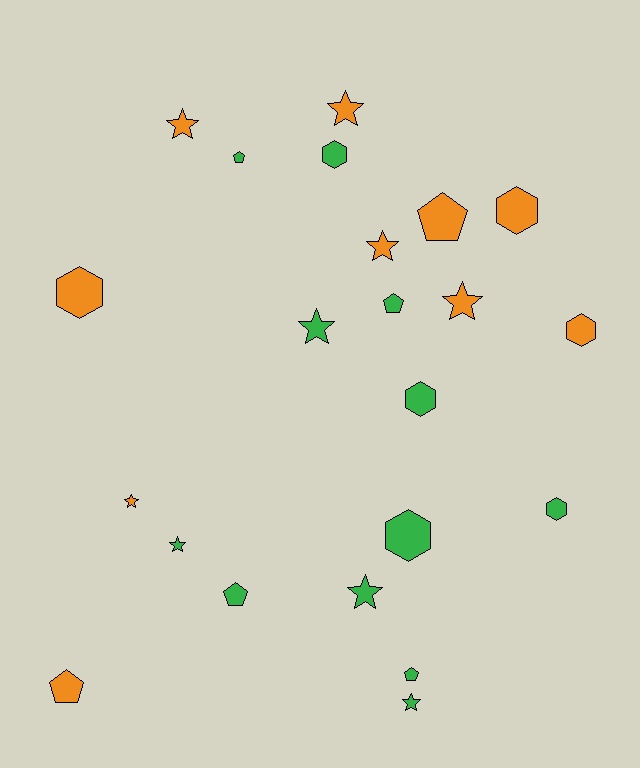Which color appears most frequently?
Green, with 12 objects.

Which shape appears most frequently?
Star, with 9 objects.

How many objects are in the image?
There are 22 objects.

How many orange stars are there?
There are 5 orange stars.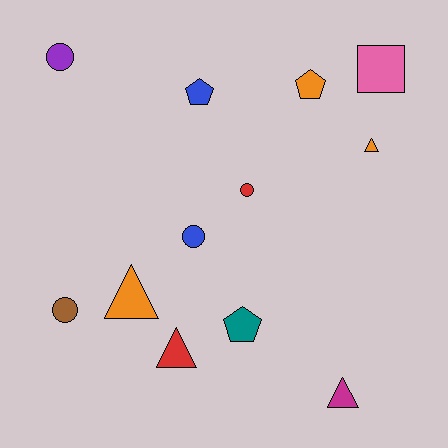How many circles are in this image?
There are 4 circles.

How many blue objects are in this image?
There are 2 blue objects.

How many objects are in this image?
There are 12 objects.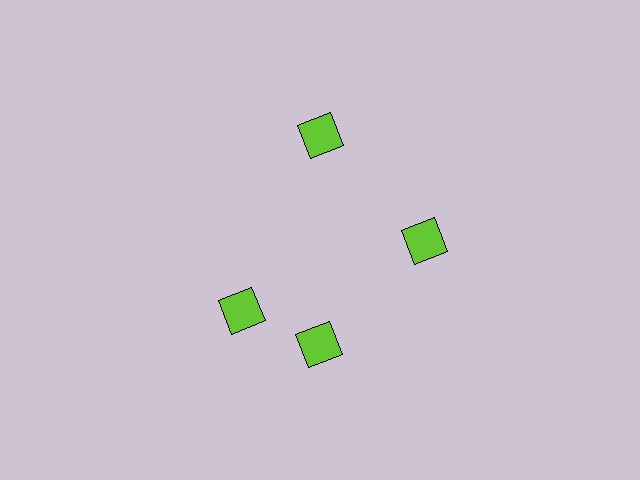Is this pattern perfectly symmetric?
No. The 4 lime squares are arranged in a ring, but one element near the 9 o'clock position is rotated out of alignment along the ring, breaking the 4-fold rotational symmetry.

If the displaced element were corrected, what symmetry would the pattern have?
It would have 4-fold rotational symmetry — the pattern would map onto itself every 90 degrees.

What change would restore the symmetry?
The symmetry would be restored by rotating it back into even spacing with its neighbors so that all 4 squares sit at equal angles and equal distance from the center.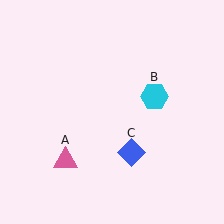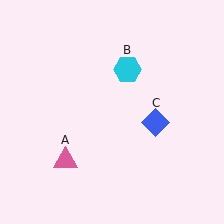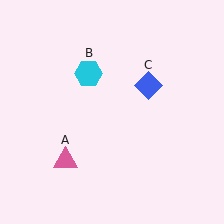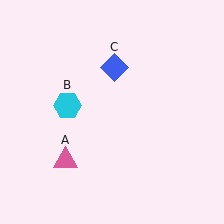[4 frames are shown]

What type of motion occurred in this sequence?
The cyan hexagon (object B), blue diamond (object C) rotated counterclockwise around the center of the scene.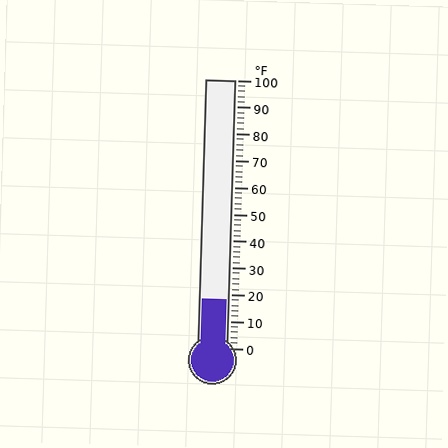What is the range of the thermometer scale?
The thermometer scale ranges from 0°F to 100°F.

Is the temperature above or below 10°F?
The temperature is above 10°F.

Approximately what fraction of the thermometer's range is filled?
The thermometer is filled to approximately 20% of its range.